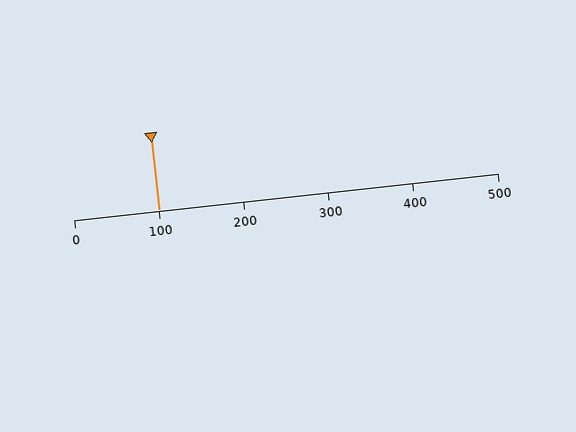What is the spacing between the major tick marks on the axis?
The major ticks are spaced 100 apart.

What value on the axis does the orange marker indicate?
The marker indicates approximately 100.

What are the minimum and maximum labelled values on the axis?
The axis runs from 0 to 500.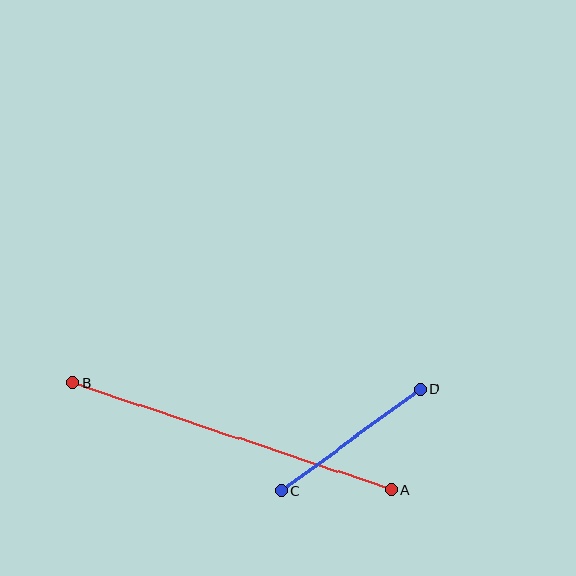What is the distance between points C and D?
The distance is approximately 172 pixels.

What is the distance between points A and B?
The distance is approximately 336 pixels.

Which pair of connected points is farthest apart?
Points A and B are farthest apart.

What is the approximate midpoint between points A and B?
The midpoint is at approximately (232, 436) pixels.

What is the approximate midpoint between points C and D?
The midpoint is at approximately (351, 440) pixels.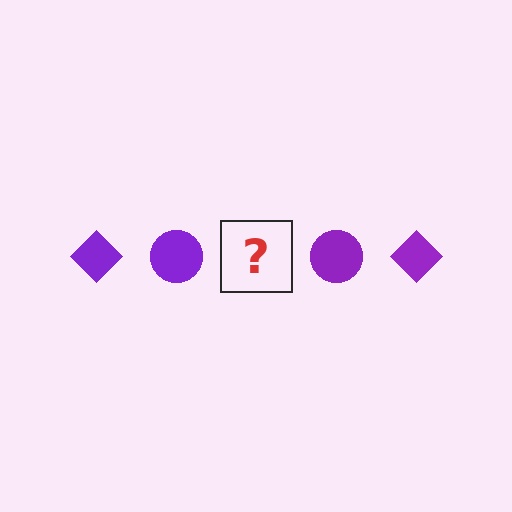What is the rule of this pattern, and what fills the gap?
The rule is that the pattern cycles through diamond, circle shapes in purple. The gap should be filled with a purple diamond.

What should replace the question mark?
The question mark should be replaced with a purple diamond.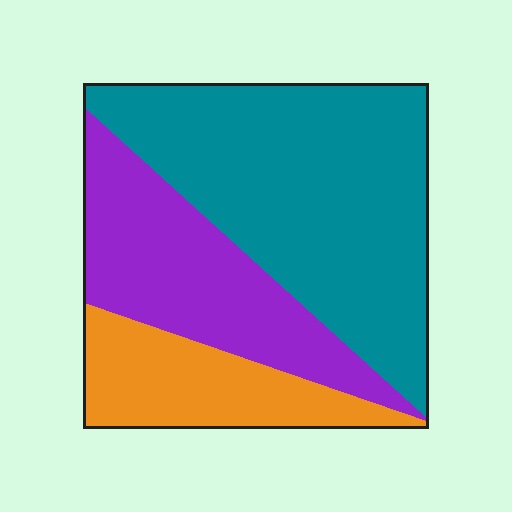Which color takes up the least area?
Orange, at roughly 20%.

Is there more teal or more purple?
Teal.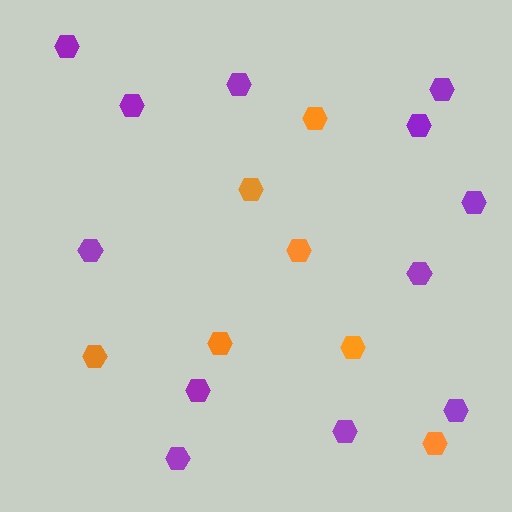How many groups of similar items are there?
There are 2 groups: one group of purple hexagons (12) and one group of orange hexagons (7).